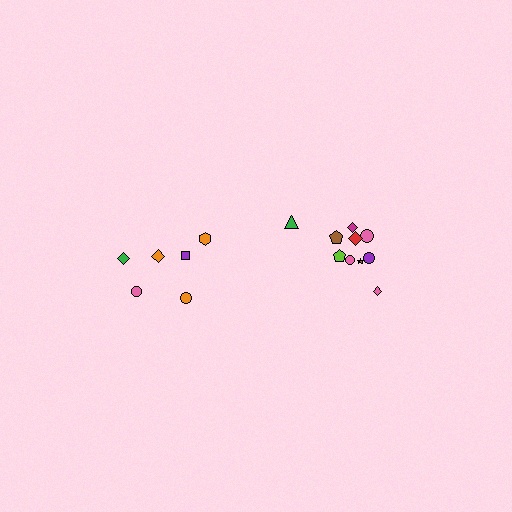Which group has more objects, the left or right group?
The right group.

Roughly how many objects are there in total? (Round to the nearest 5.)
Roughly 15 objects in total.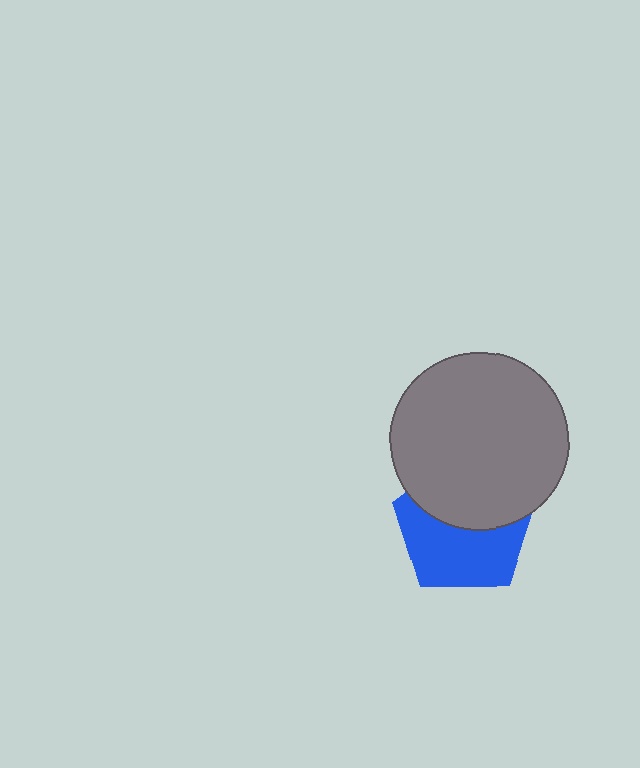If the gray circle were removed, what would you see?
You would see the complete blue pentagon.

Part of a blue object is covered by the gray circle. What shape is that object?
It is a pentagon.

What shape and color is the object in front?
The object in front is a gray circle.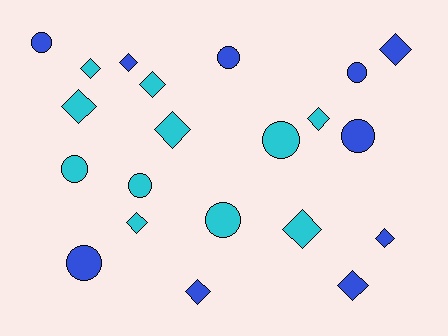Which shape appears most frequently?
Diamond, with 12 objects.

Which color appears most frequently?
Cyan, with 11 objects.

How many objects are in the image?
There are 21 objects.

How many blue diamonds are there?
There are 5 blue diamonds.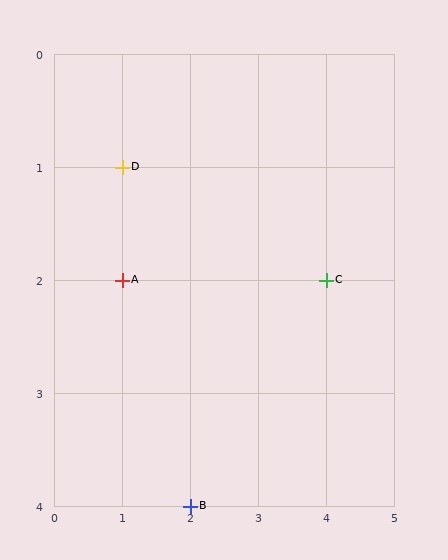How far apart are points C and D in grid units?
Points C and D are 3 columns and 1 row apart (about 3.2 grid units diagonally).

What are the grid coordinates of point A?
Point A is at grid coordinates (1, 2).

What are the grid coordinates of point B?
Point B is at grid coordinates (2, 4).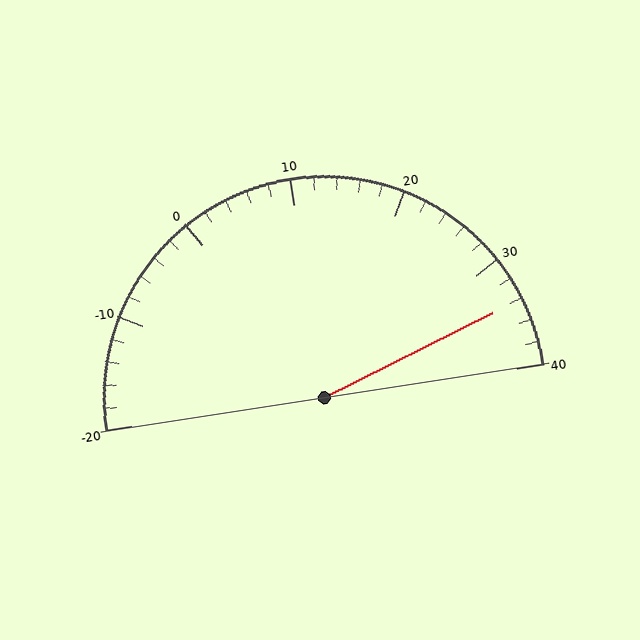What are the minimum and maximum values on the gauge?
The gauge ranges from -20 to 40.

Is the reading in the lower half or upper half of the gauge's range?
The reading is in the upper half of the range (-20 to 40).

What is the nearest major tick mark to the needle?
The nearest major tick mark is 30.